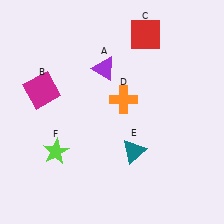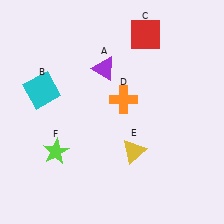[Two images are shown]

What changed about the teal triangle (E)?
In Image 1, E is teal. In Image 2, it changed to yellow.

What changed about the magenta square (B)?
In Image 1, B is magenta. In Image 2, it changed to cyan.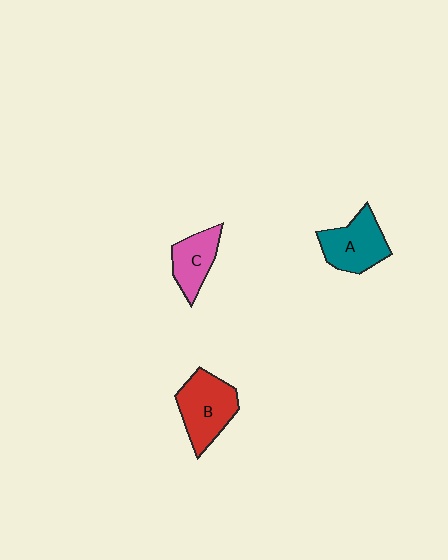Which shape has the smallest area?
Shape C (pink).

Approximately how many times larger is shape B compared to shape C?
Approximately 1.5 times.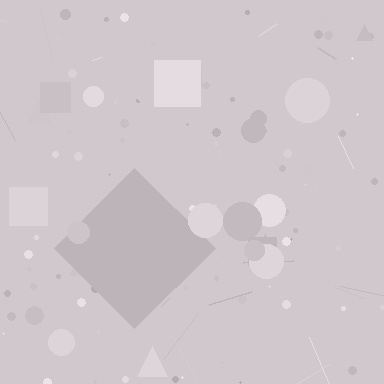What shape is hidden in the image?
A diamond is hidden in the image.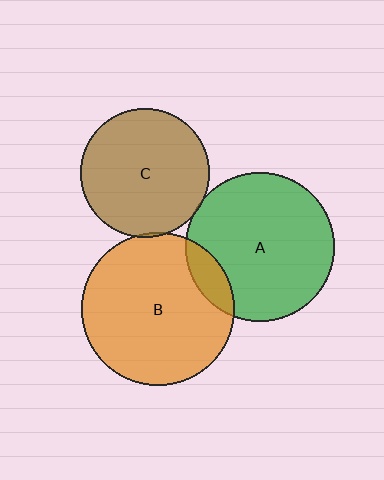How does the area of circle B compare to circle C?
Approximately 1.4 times.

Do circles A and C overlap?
Yes.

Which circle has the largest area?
Circle B (orange).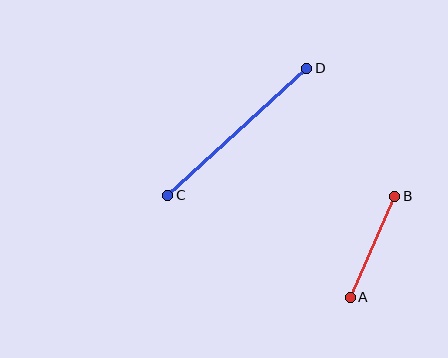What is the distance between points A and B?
The distance is approximately 110 pixels.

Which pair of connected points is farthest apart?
Points C and D are farthest apart.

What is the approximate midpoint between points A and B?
The midpoint is at approximately (372, 247) pixels.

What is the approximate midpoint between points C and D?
The midpoint is at approximately (237, 132) pixels.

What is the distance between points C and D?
The distance is approximately 188 pixels.